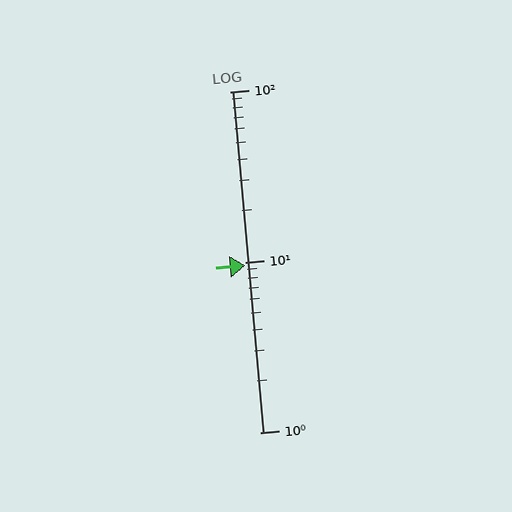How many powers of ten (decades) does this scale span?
The scale spans 2 decades, from 1 to 100.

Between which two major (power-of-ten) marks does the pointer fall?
The pointer is between 1 and 10.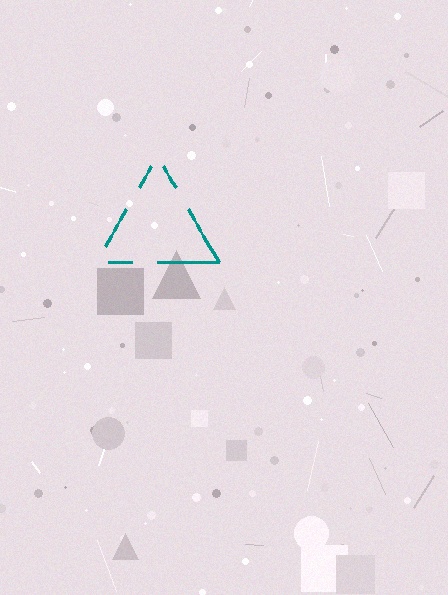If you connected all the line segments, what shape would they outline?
They would outline a triangle.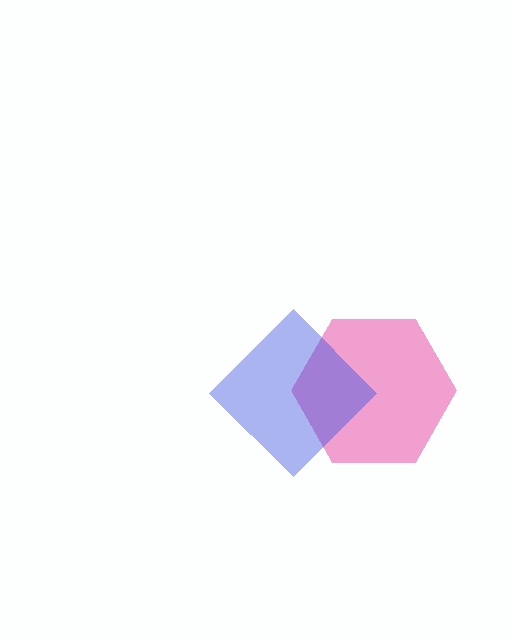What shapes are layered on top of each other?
The layered shapes are: a pink hexagon, a blue diamond.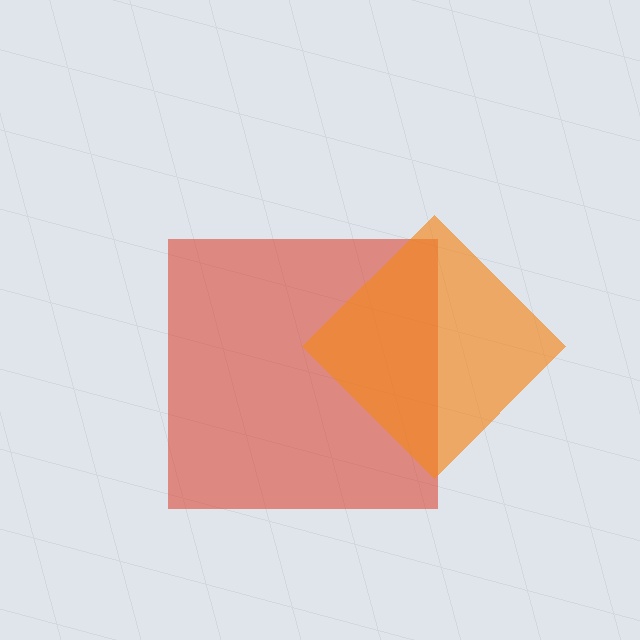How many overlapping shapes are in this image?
There are 2 overlapping shapes in the image.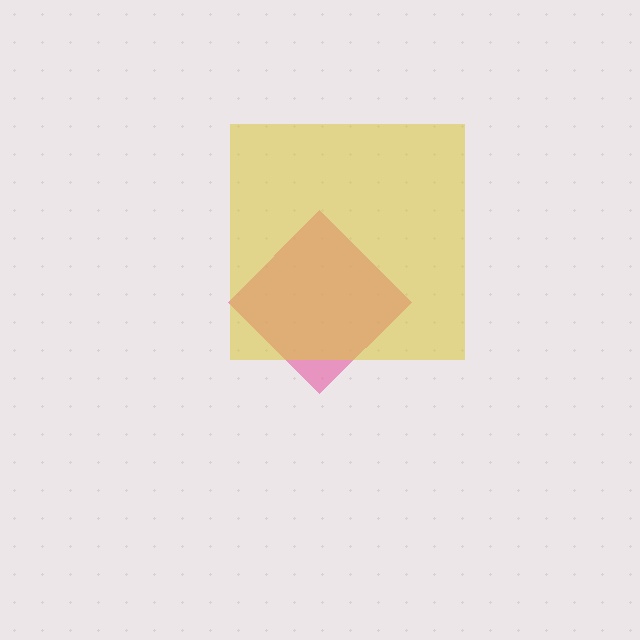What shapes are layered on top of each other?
The layered shapes are: a pink diamond, a yellow square.